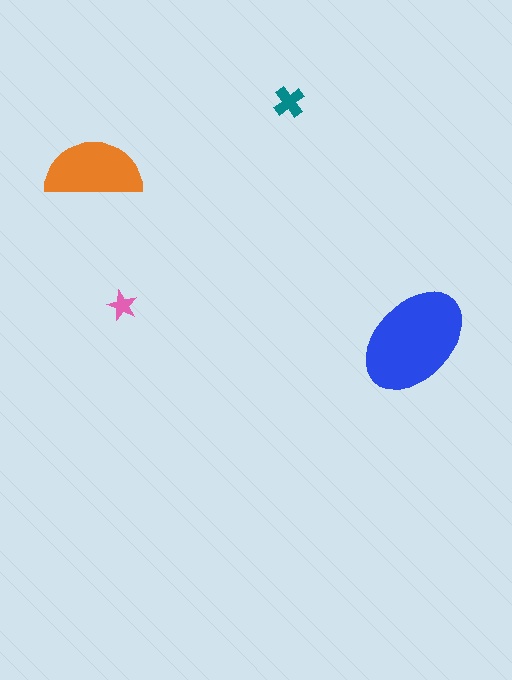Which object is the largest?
The blue ellipse.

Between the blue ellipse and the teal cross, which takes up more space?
The blue ellipse.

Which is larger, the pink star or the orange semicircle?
The orange semicircle.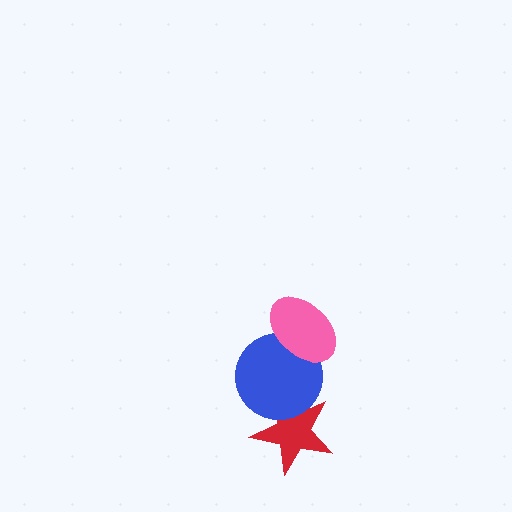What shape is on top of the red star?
The blue circle is on top of the red star.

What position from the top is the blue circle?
The blue circle is 2nd from the top.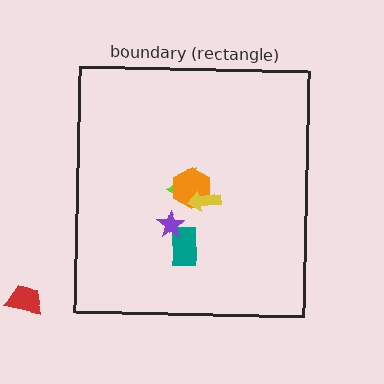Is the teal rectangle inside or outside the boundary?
Inside.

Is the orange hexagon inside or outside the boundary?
Inside.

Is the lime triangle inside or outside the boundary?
Inside.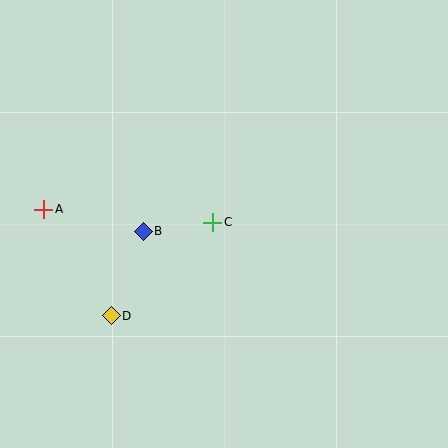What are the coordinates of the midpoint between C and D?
The midpoint between C and D is at (162, 269).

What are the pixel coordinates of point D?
Point D is at (111, 316).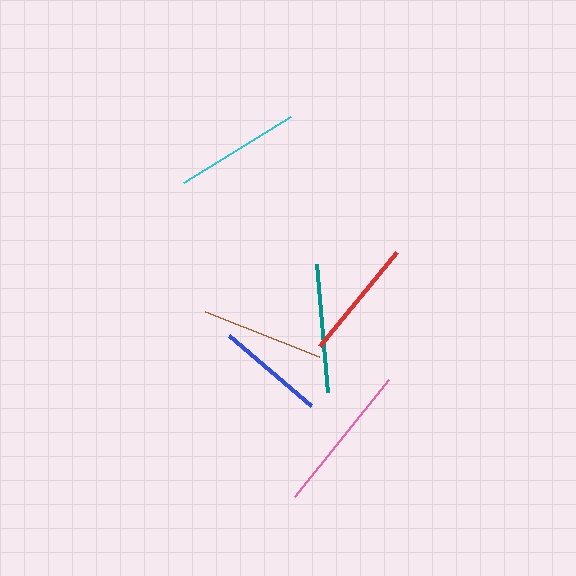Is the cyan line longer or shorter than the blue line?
The cyan line is longer than the blue line.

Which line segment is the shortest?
The blue line is the shortest at approximately 108 pixels.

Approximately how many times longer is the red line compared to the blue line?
The red line is approximately 1.1 times the length of the blue line.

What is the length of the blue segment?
The blue segment is approximately 108 pixels long.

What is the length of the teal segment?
The teal segment is approximately 129 pixels long.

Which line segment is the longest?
The pink line is the longest at approximately 150 pixels.